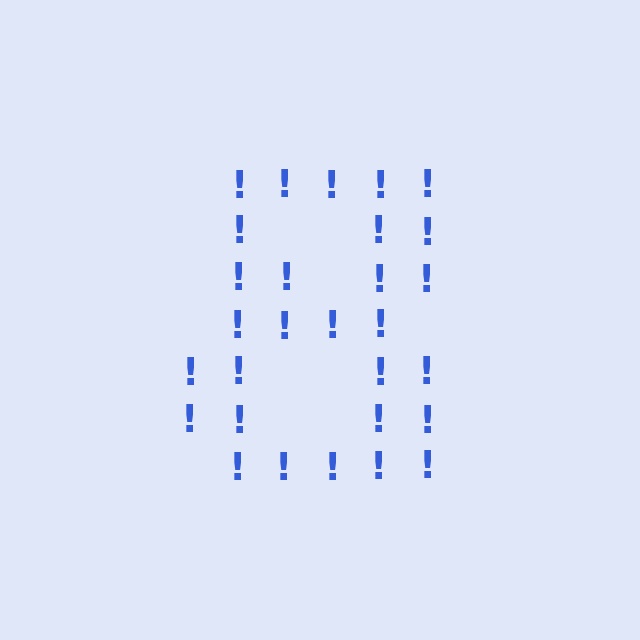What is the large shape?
The large shape is the digit 8.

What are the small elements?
The small elements are exclamation marks.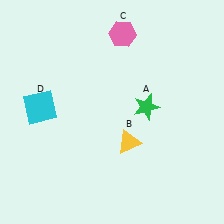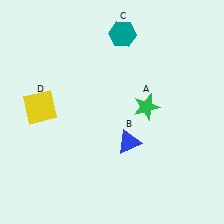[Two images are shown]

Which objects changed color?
B changed from yellow to blue. C changed from pink to teal. D changed from cyan to yellow.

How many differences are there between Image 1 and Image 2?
There are 3 differences between the two images.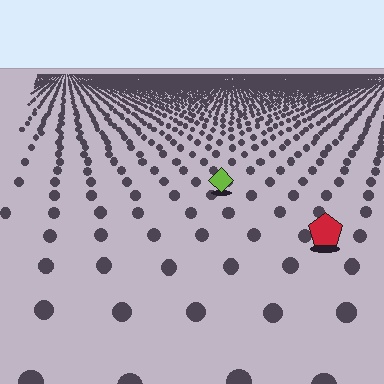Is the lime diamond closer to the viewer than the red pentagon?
No. The red pentagon is closer — you can tell from the texture gradient: the ground texture is coarser near it.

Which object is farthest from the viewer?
The lime diamond is farthest from the viewer. It appears smaller and the ground texture around it is denser.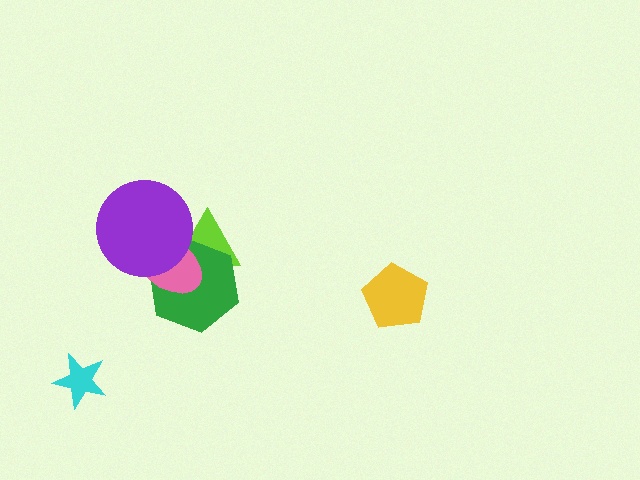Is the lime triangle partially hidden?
Yes, it is partially covered by another shape.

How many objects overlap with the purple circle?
3 objects overlap with the purple circle.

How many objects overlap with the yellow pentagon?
0 objects overlap with the yellow pentagon.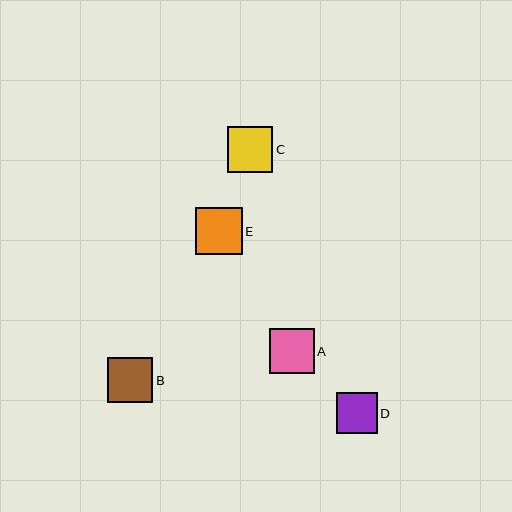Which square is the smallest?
Square D is the smallest with a size of approximately 41 pixels.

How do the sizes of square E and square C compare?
Square E and square C are approximately the same size.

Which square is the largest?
Square E is the largest with a size of approximately 47 pixels.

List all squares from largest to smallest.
From largest to smallest: E, C, B, A, D.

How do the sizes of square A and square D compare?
Square A and square D are approximately the same size.